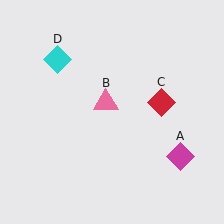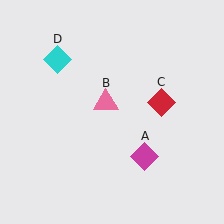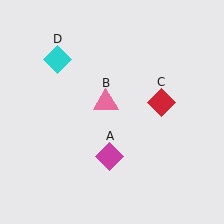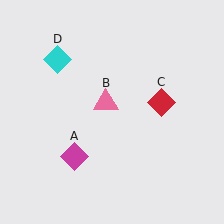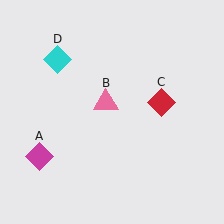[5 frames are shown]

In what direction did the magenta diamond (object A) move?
The magenta diamond (object A) moved left.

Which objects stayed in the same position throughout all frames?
Pink triangle (object B) and red diamond (object C) and cyan diamond (object D) remained stationary.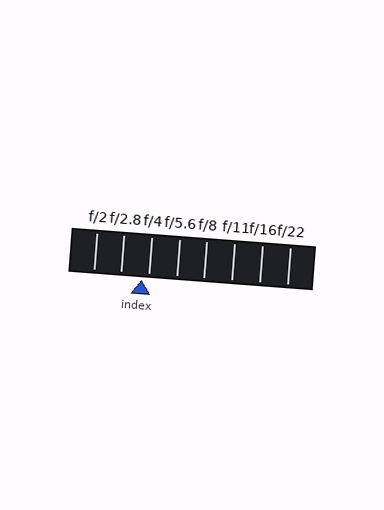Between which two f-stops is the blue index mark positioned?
The index mark is between f/2.8 and f/4.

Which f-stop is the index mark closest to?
The index mark is closest to f/4.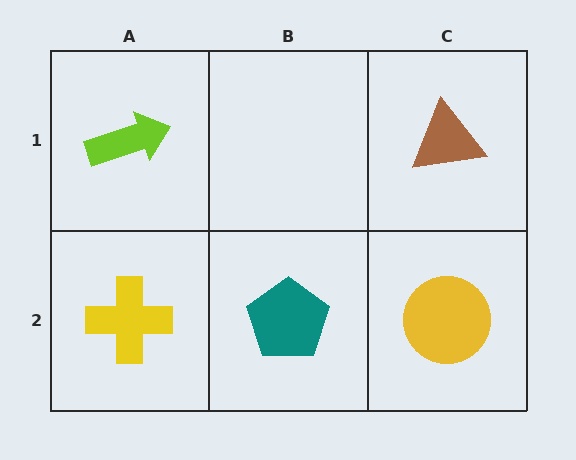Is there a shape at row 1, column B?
No, that cell is empty.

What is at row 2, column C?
A yellow circle.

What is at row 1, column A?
A lime arrow.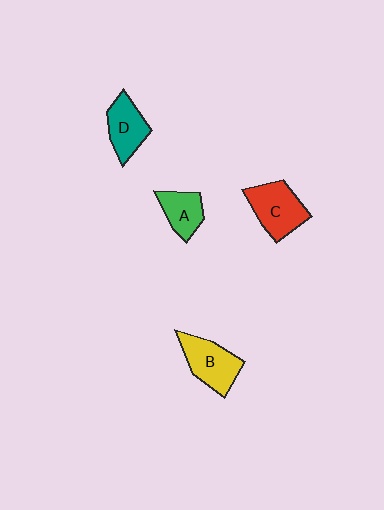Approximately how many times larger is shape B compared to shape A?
Approximately 1.4 times.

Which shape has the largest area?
Shape C (red).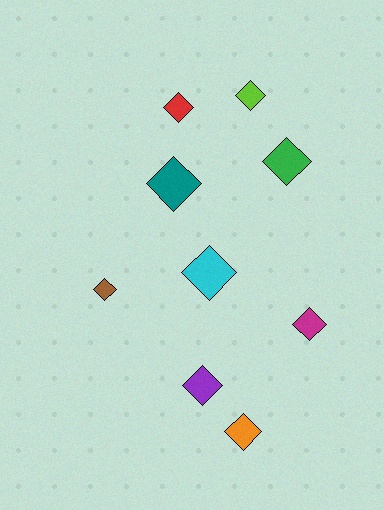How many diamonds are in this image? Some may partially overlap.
There are 9 diamonds.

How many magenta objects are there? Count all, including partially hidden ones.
There is 1 magenta object.